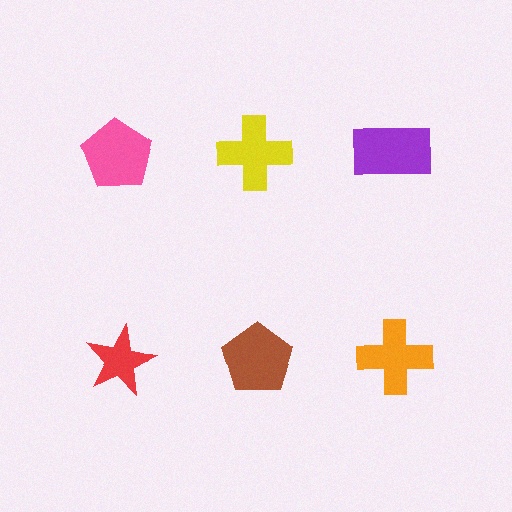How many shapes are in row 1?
3 shapes.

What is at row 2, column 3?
An orange cross.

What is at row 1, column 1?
A pink pentagon.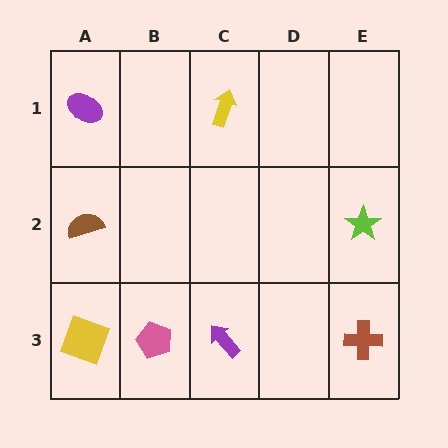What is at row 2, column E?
A lime star.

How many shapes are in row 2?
2 shapes.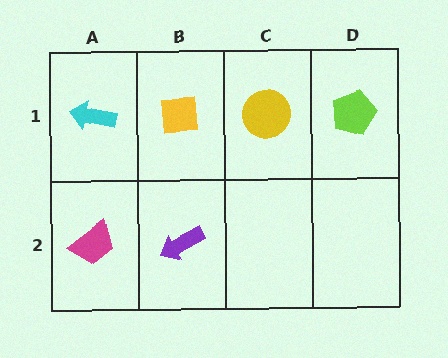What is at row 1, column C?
A yellow circle.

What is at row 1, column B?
A yellow square.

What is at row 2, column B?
A purple arrow.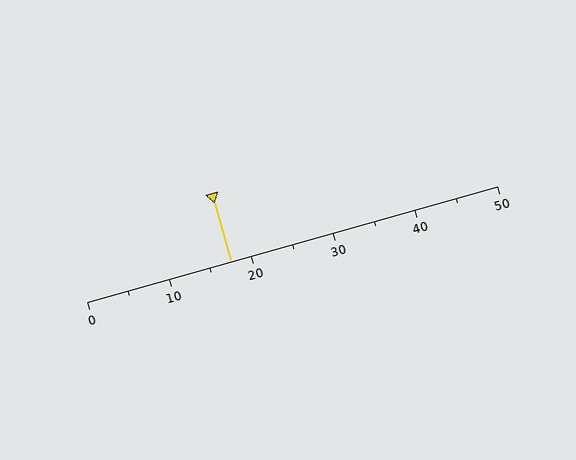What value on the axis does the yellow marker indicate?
The marker indicates approximately 17.5.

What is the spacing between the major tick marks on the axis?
The major ticks are spaced 10 apart.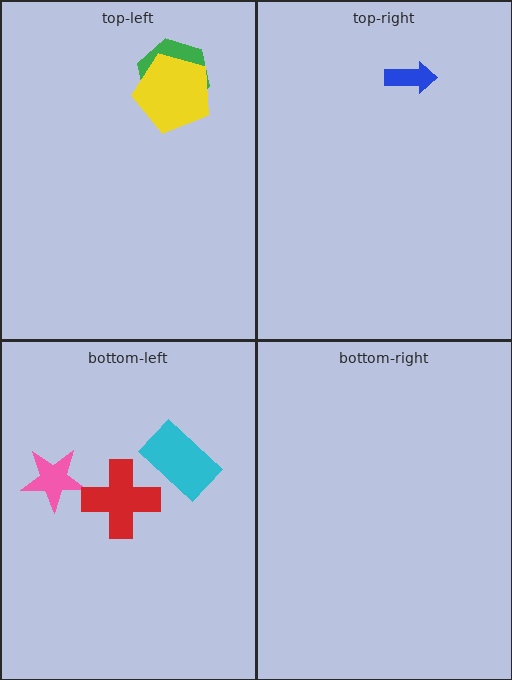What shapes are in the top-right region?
The blue arrow.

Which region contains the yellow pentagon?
The top-left region.